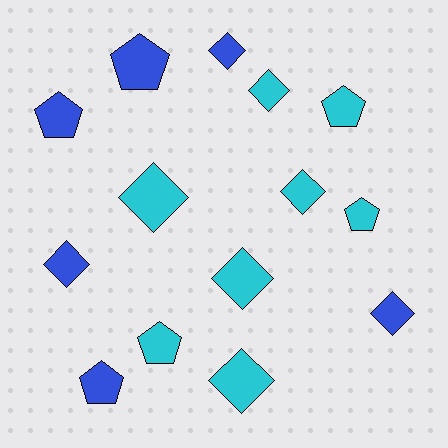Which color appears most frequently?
Cyan, with 8 objects.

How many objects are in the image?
There are 14 objects.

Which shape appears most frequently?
Diamond, with 8 objects.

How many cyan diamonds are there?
There are 5 cyan diamonds.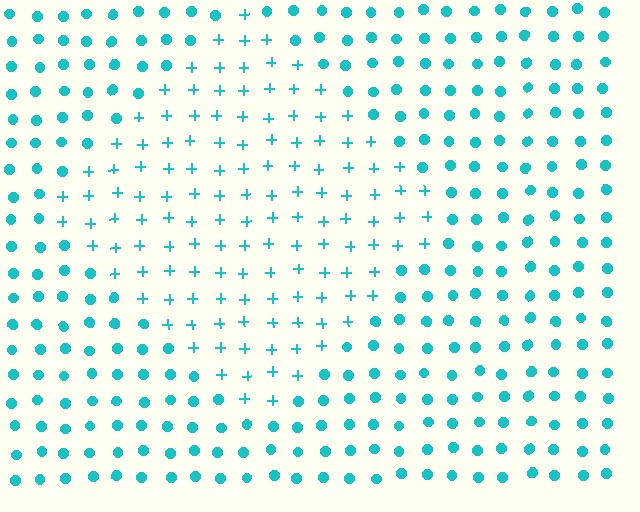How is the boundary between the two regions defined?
The boundary is defined by a change in element shape: plus signs inside vs. circles outside. All elements share the same color and spacing.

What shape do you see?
I see a diamond.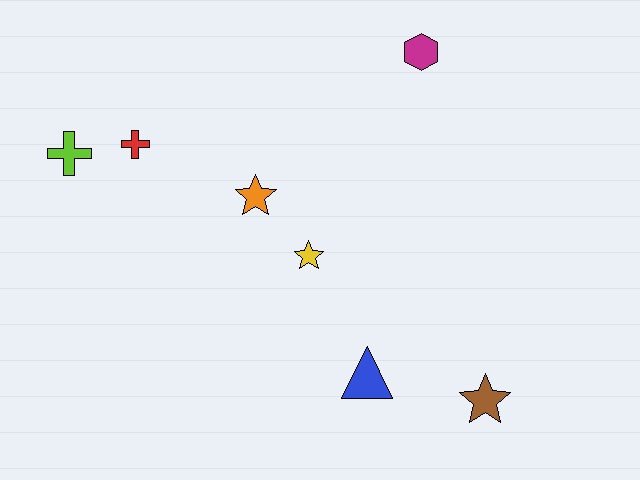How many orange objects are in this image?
There is 1 orange object.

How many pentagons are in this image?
There are no pentagons.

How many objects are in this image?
There are 7 objects.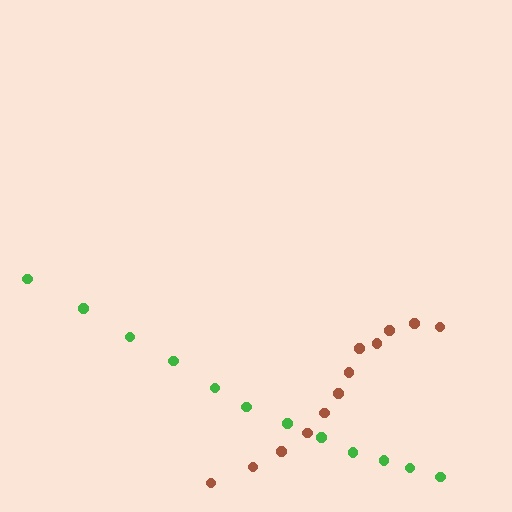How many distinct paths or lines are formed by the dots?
There are 2 distinct paths.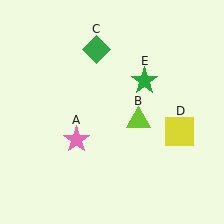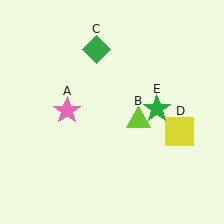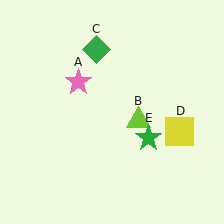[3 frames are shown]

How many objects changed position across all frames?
2 objects changed position: pink star (object A), green star (object E).